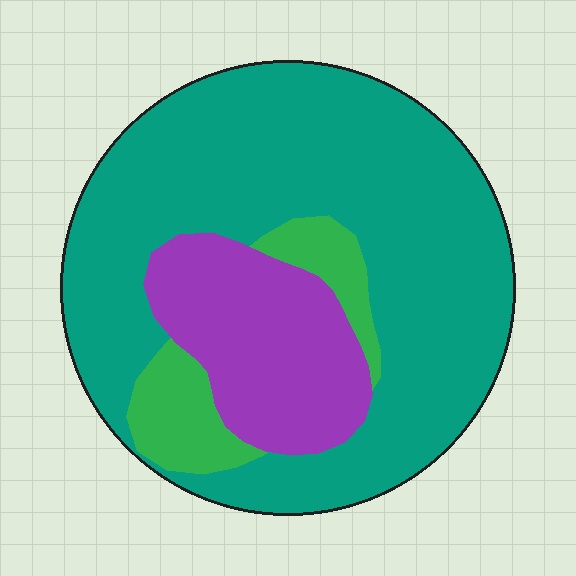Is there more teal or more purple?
Teal.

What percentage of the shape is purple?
Purple takes up between a sixth and a third of the shape.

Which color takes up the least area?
Green, at roughly 10%.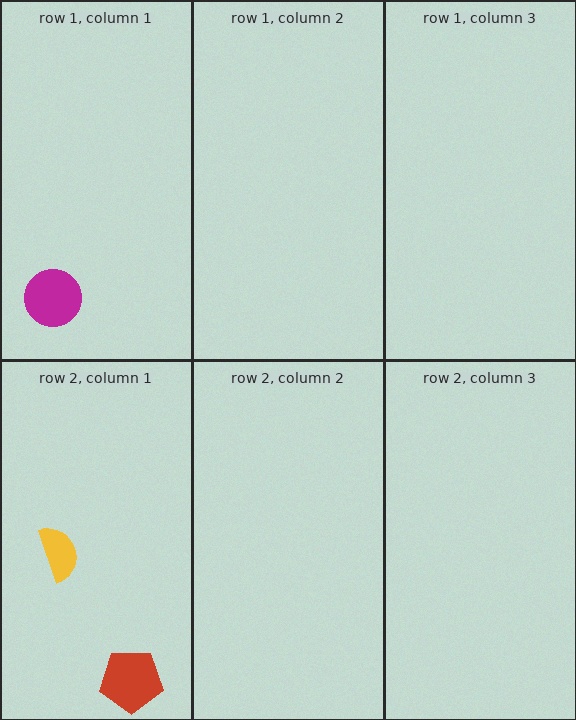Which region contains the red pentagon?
The row 2, column 1 region.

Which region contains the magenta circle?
The row 1, column 1 region.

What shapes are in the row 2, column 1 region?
The yellow semicircle, the red pentagon.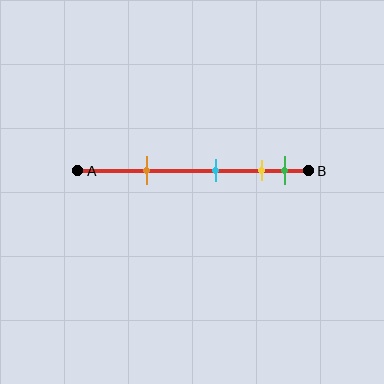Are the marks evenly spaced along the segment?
No, the marks are not evenly spaced.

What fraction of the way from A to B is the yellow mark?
The yellow mark is approximately 80% (0.8) of the way from A to B.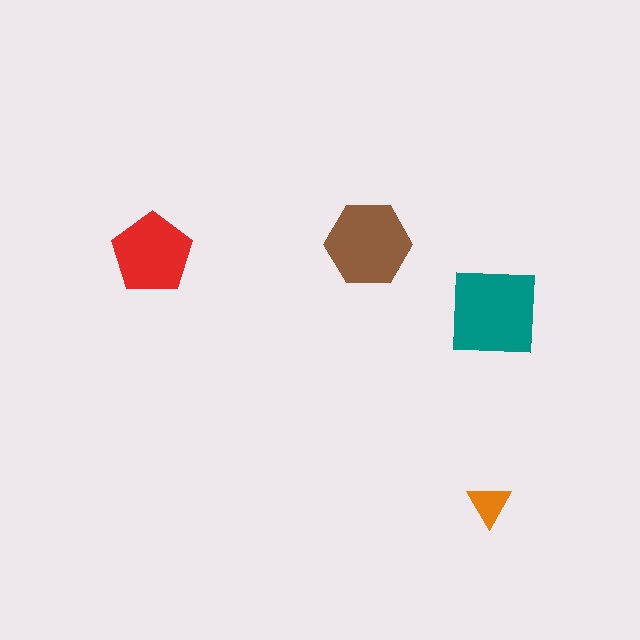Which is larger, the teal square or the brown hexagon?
The teal square.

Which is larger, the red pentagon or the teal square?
The teal square.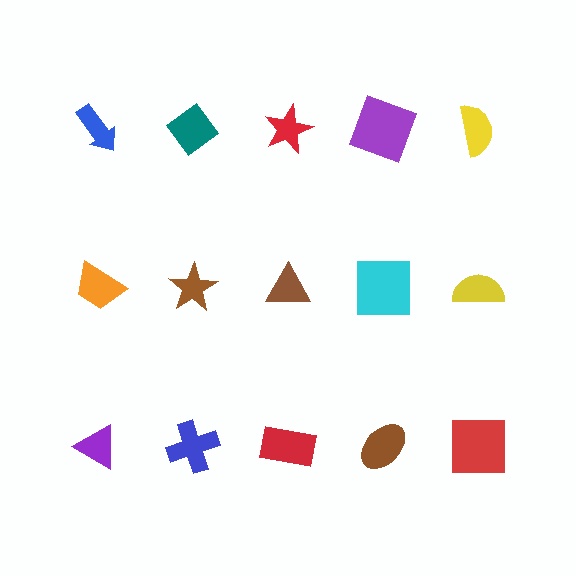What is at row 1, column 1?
A blue arrow.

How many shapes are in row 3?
5 shapes.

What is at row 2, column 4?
A cyan square.